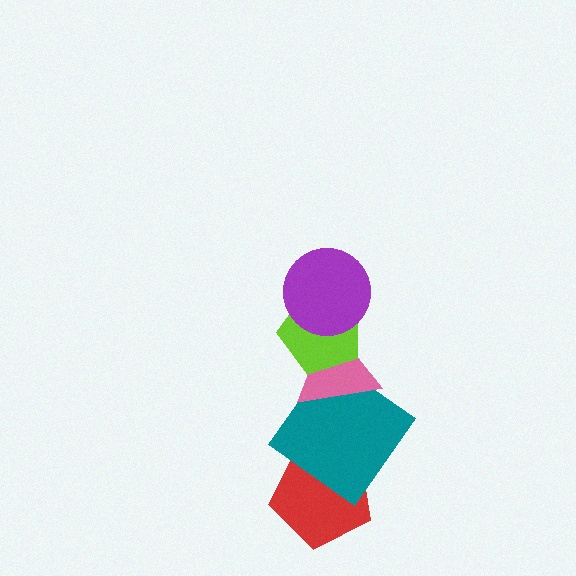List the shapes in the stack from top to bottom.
From top to bottom: the purple circle, the lime pentagon, the pink triangle, the teal diamond, the red pentagon.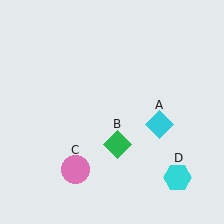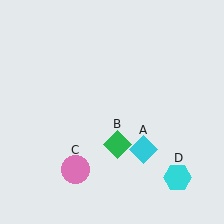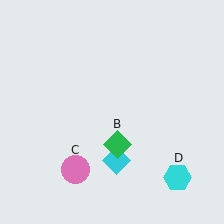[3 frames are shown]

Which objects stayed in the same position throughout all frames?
Green diamond (object B) and pink circle (object C) and cyan hexagon (object D) remained stationary.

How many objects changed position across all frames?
1 object changed position: cyan diamond (object A).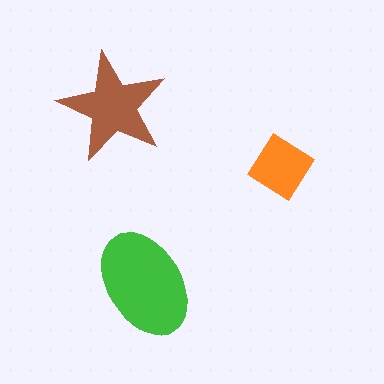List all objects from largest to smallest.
The green ellipse, the brown star, the orange diamond.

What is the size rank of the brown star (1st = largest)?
2nd.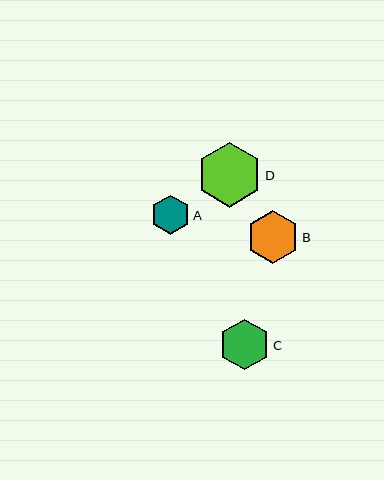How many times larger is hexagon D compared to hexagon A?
Hexagon D is approximately 1.6 times the size of hexagon A.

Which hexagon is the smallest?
Hexagon A is the smallest with a size of approximately 39 pixels.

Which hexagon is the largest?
Hexagon D is the largest with a size of approximately 65 pixels.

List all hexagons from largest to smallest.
From largest to smallest: D, B, C, A.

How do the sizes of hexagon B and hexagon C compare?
Hexagon B and hexagon C are approximately the same size.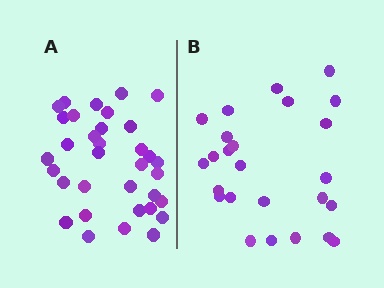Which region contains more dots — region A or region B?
Region A (the left region) has more dots.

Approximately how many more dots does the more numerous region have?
Region A has roughly 8 or so more dots than region B.